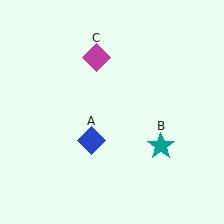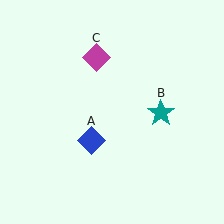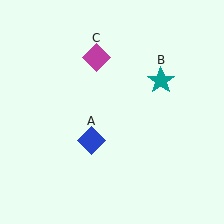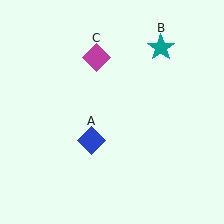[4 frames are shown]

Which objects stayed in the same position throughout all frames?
Blue diamond (object A) and magenta diamond (object C) remained stationary.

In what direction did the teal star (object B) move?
The teal star (object B) moved up.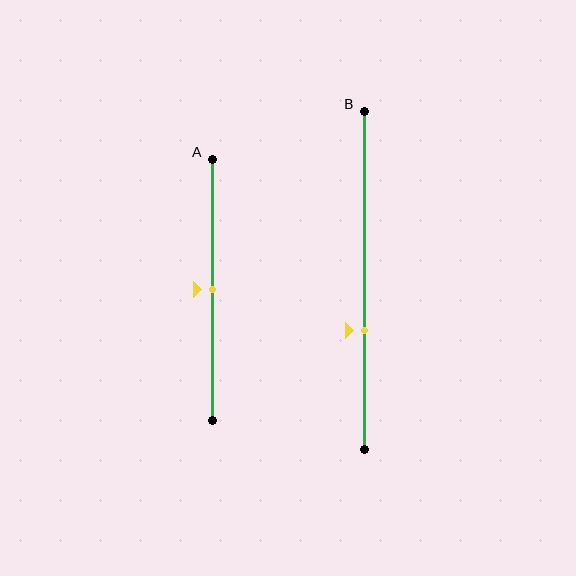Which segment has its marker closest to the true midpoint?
Segment A has its marker closest to the true midpoint.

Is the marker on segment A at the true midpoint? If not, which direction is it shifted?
Yes, the marker on segment A is at the true midpoint.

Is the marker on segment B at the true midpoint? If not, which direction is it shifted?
No, the marker on segment B is shifted downward by about 15% of the segment length.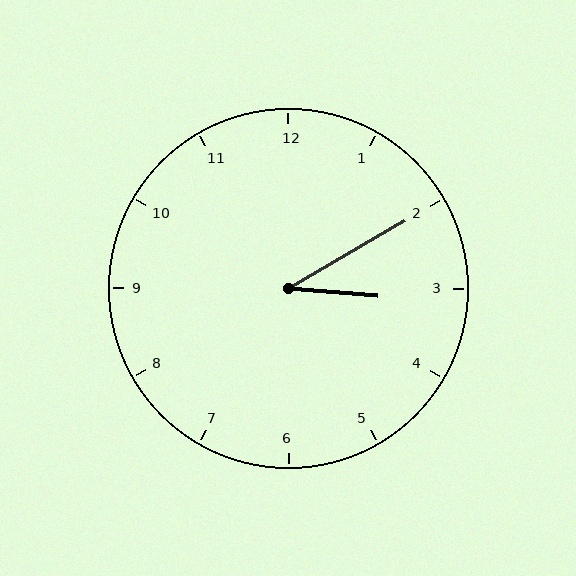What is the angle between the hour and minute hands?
Approximately 35 degrees.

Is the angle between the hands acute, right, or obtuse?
It is acute.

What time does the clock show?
3:10.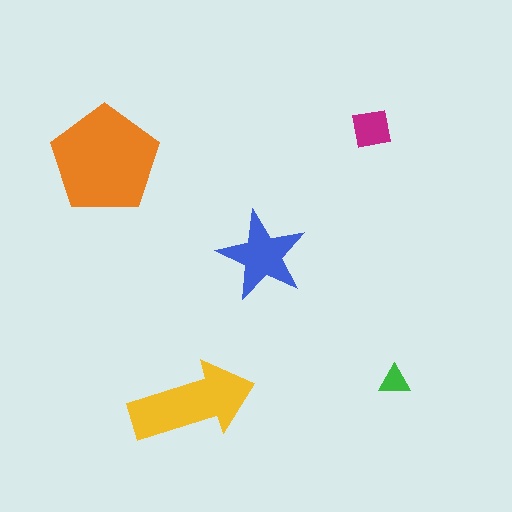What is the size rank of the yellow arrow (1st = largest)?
2nd.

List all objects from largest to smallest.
The orange pentagon, the yellow arrow, the blue star, the magenta square, the green triangle.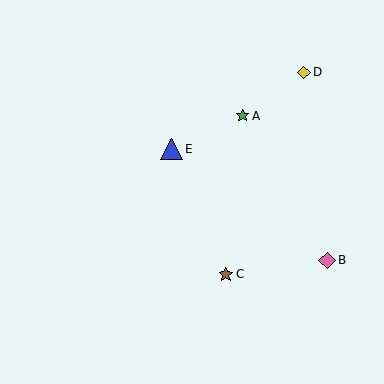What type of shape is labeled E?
Shape E is a blue triangle.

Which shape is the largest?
The blue triangle (labeled E) is the largest.